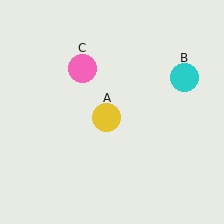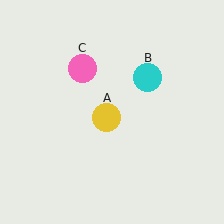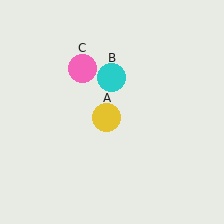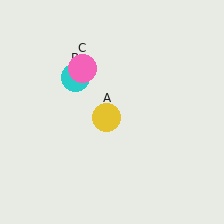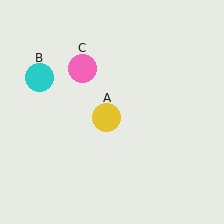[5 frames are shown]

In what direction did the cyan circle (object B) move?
The cyan circle (object B) moved left.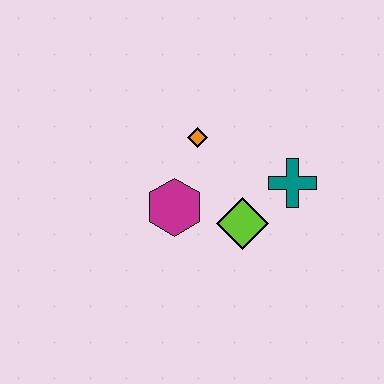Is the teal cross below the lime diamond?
No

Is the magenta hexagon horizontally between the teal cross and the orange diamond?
No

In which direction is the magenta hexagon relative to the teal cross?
The magenta hexagon is to the left of the teal cross.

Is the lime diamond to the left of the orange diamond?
No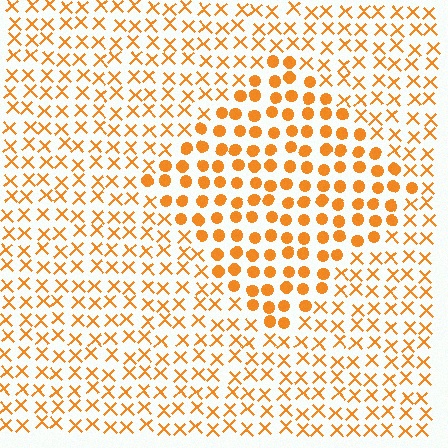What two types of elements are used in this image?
The image uses circles inside the diamond region and X marks outside it.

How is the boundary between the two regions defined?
The boundary is defined by a change in element shape: circles inside vs. X marks outside. All elements share the same color and spacing.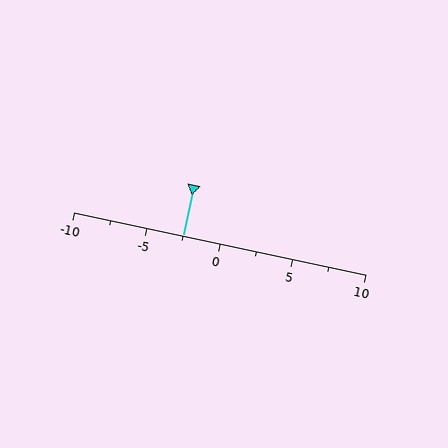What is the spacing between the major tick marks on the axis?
The major ticks are spaced 5 apart.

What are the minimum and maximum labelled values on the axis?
The axis runs from -10 to 10.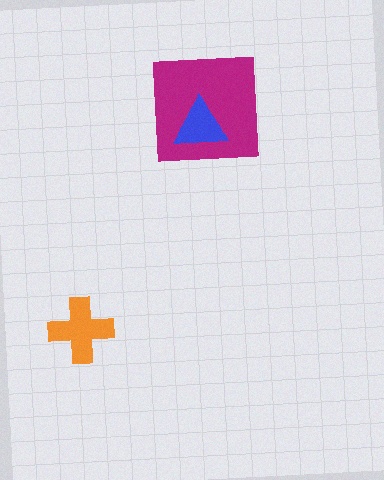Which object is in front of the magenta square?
The blue triangle is in front of the magenta square.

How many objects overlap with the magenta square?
1 object overlaps with the magenta square.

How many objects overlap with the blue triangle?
1 object overlaps with the blue triangle.